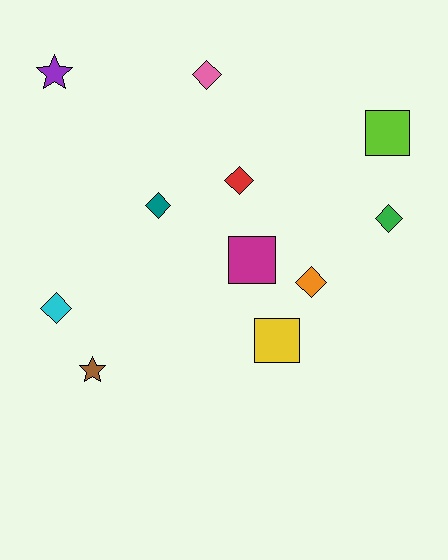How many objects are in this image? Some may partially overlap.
There are 11 objects.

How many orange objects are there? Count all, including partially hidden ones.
There is 1 orange object.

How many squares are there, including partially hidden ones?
There are 3 squares.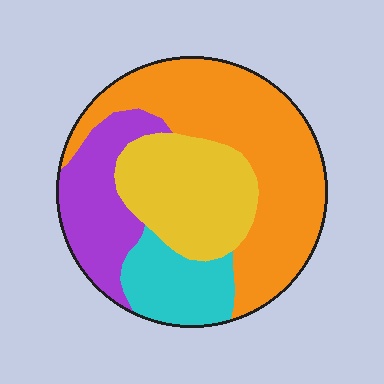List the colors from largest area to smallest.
From largest to smallest: orange, yellow, purple, cyan.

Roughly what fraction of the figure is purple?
Purple covers about 20% of the figure.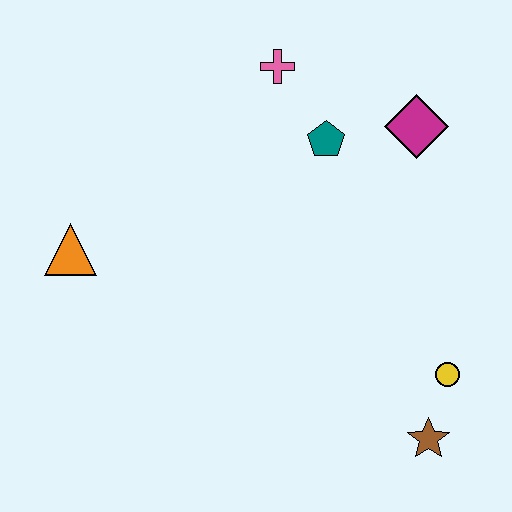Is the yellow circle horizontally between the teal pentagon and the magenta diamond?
No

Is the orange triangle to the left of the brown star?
Yes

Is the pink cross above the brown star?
Yes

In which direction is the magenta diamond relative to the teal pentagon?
The magenta diamond is to the right of the teal pentagon.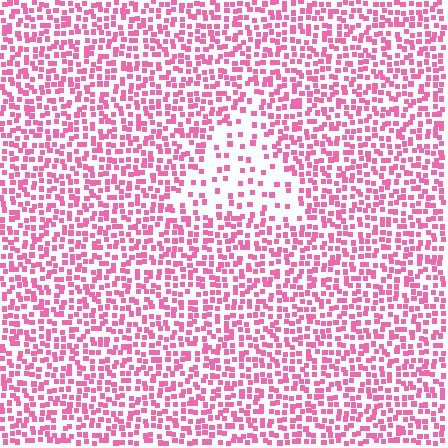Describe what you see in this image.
The image contains small pink elements arranged at two different densities. A triangle-shaped region is visible where the elements are less densely packed than the surrounding area.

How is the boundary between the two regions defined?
The boundary is defined by a change in element density (approximately 2.5x ratio). All elements are the same color, size, and shape.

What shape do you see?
I see a triangle.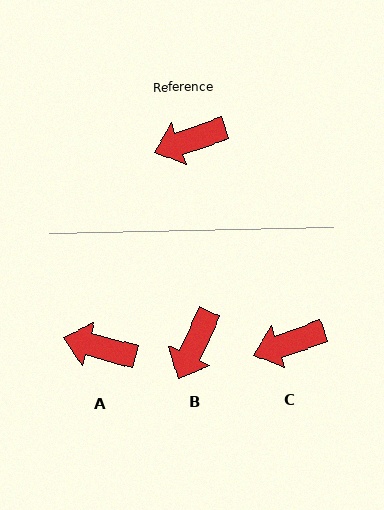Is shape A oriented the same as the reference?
No, it is off by about 34 degrees.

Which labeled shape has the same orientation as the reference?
C.